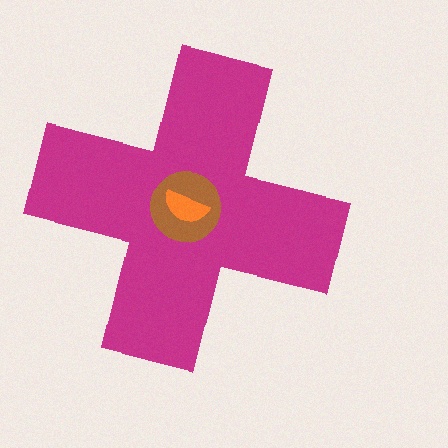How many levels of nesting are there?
3.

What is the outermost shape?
The magenta cross.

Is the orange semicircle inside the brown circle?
Yes.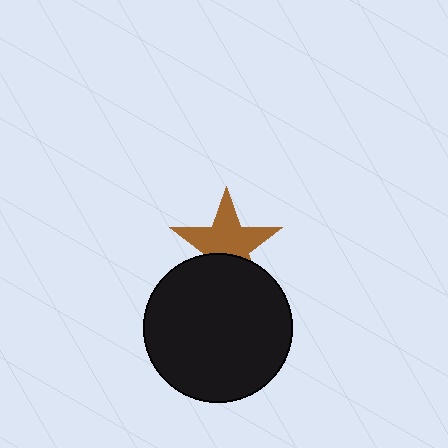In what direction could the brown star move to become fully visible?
The brown star could move up. That would shift it out from behind the black circle entirely.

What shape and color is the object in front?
The object in front is a black circle.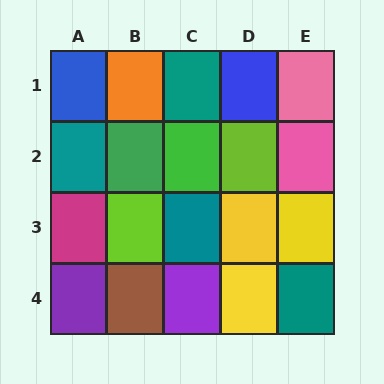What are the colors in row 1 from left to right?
Blue, orange, teal, blue, pink.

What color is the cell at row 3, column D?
Yellow.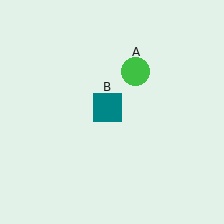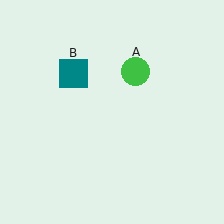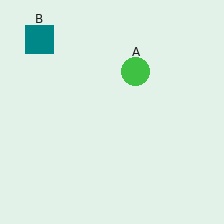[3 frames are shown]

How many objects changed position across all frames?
1 object changed position: teal square (object B).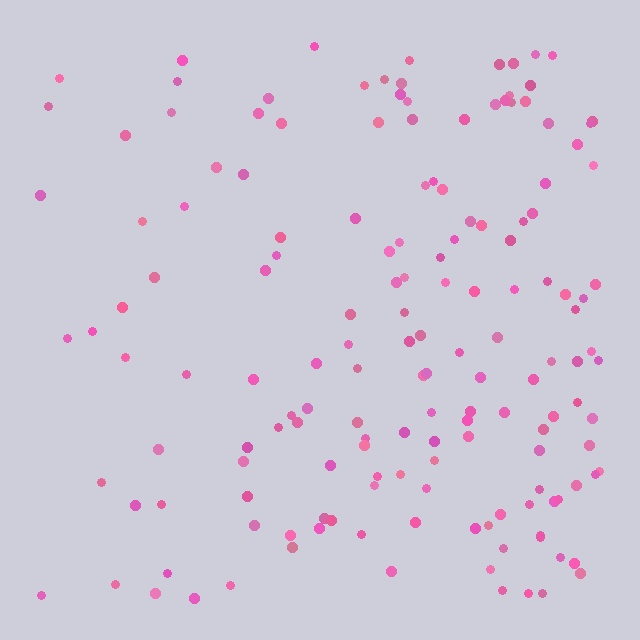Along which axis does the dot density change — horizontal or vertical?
Horizontal.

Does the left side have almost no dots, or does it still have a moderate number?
Still a moderate number, just noticeably fewer than the right.